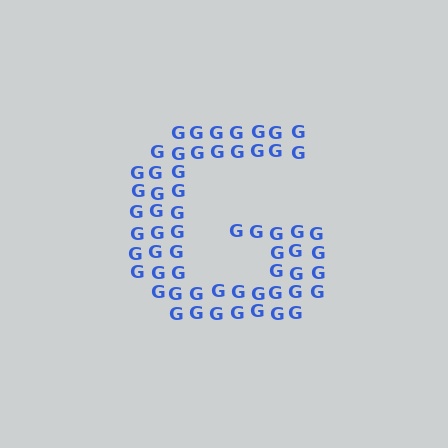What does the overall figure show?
The overall figure shows the letter G.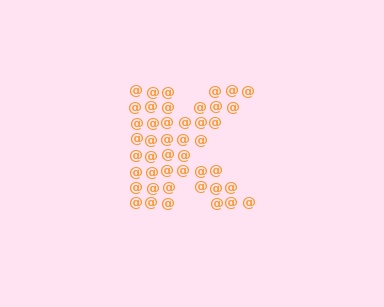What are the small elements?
The small elements are at signs.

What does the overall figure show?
The overall figure shows the letter K.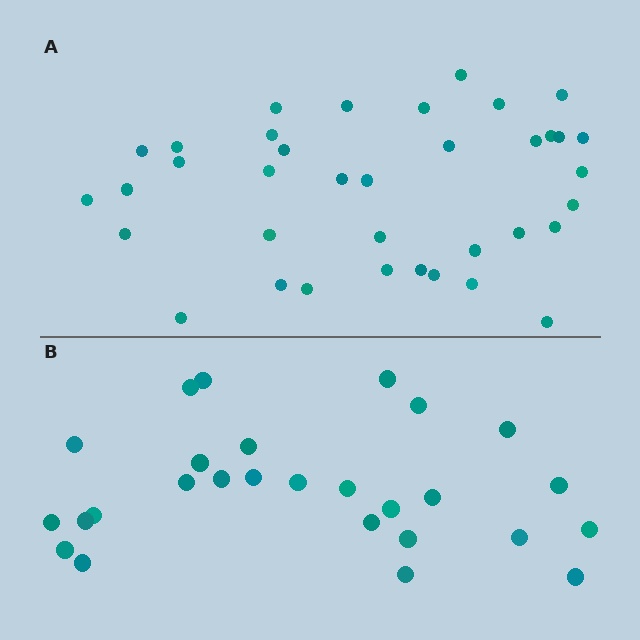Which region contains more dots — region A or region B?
Region A (the top region) has more dots.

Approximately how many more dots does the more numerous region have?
Region A has roughly 10 or so more dots than region B.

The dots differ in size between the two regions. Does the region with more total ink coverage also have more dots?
No. Region B has more total ink coverage because its dots are larger, but region A actually contains more individual dots. Total area can be misleading — the number of items is what matters here.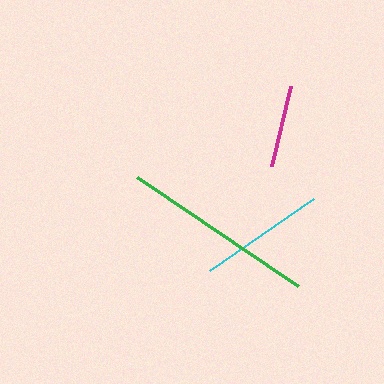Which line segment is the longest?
The green line is the longest at approximately 195 pixels.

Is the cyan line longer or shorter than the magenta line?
The cyan line is longer than the magenta line.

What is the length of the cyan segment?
The cyan segment is approximately 126 pixels long.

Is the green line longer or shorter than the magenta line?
The green line is longer than the magenta line.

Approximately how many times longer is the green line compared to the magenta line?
The green line is approximately 2.4 times the length of the magenta line.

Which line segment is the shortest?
The magenta line is the shortest at approximately 83 pixels.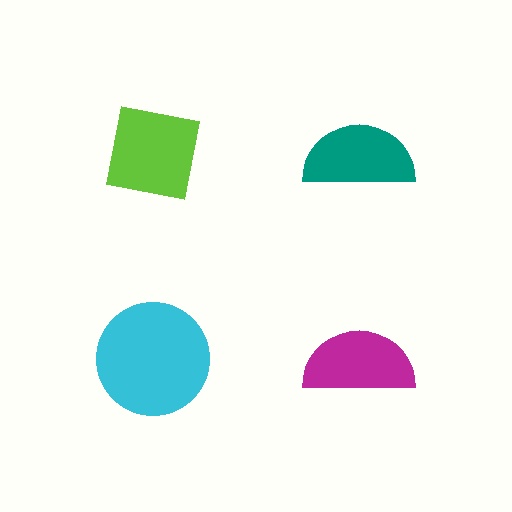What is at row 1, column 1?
A lime square.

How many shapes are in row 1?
2 shapes.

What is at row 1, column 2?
A teal semicircle.